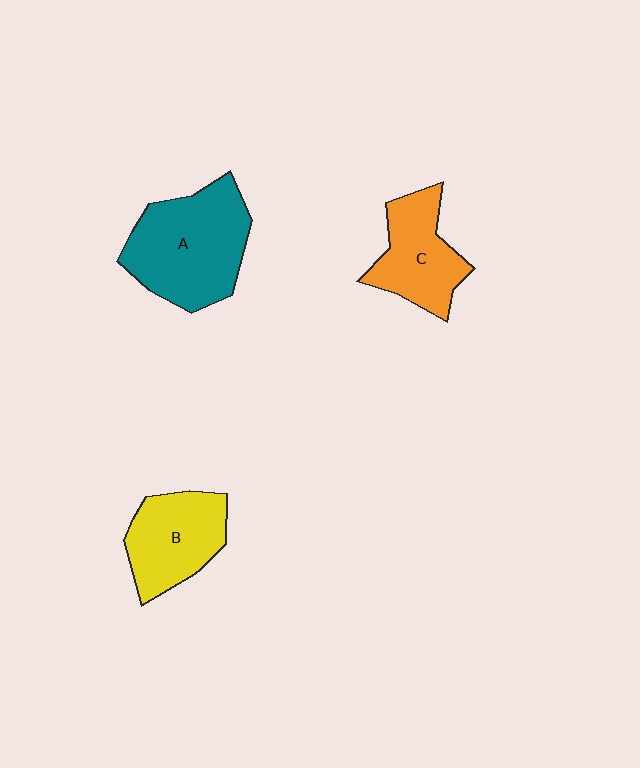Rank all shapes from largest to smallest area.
From largest to smallest: A (teal), B (yellow), C (orange).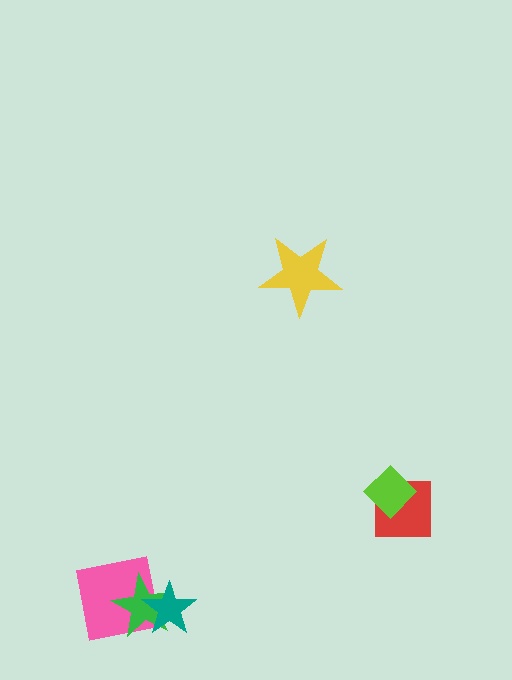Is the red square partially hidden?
Yes, it is partially covered by another shape.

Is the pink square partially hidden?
Yes, it is partially covered by another shape.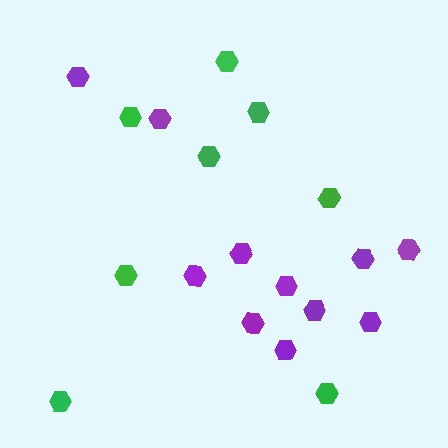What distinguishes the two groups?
There are 2 groups: one group of green hexagons (8) and one group of purple hexagons (11).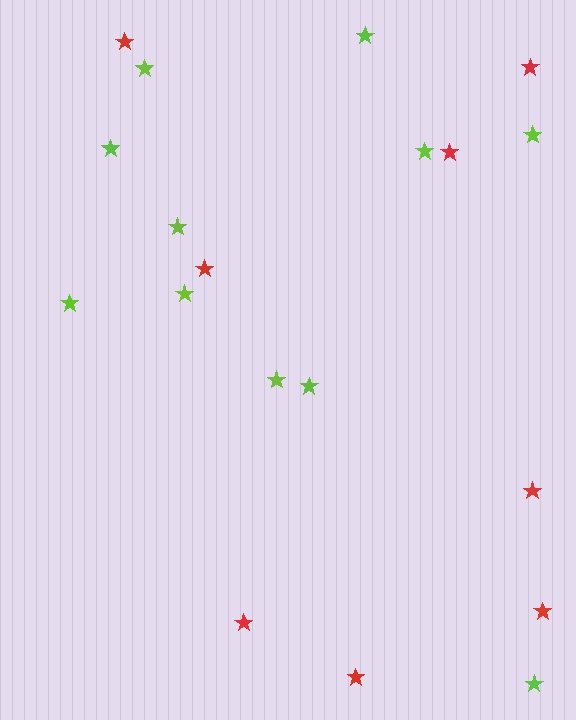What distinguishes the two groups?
There are 2 groups: one group of lime stars (11) and one group of red stars (8).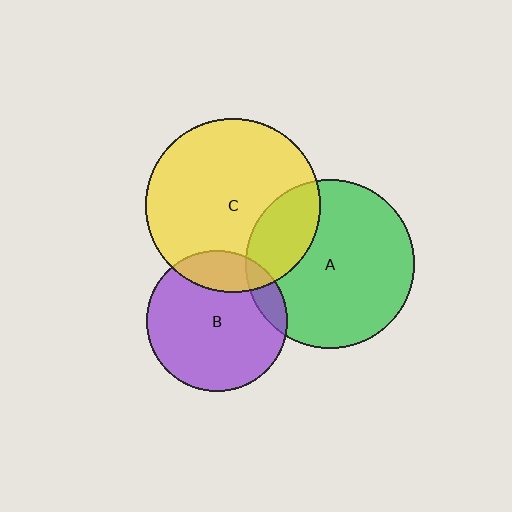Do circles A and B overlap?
Yes.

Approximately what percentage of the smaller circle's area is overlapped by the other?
Approximately 10%.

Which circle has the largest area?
Circle C (yellow).